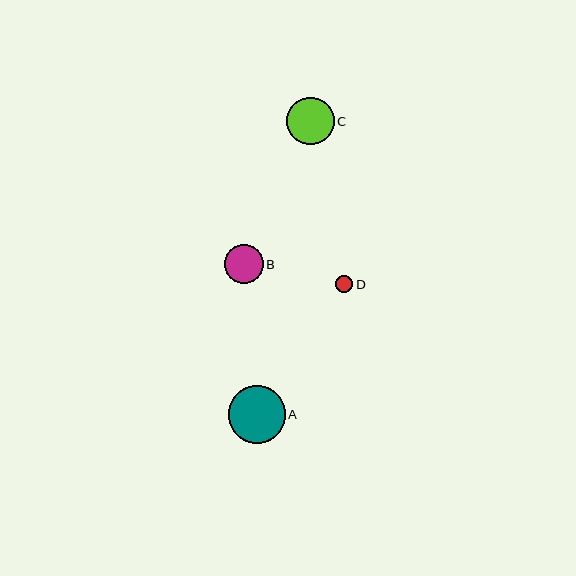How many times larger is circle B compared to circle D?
Circle B is approximately 2.3 times the size of circle D.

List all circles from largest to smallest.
From largest to smallest: A, C, B, D.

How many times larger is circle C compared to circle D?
Circle C is approximately 2.7 times the size of circle D.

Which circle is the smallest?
Circle D is the smallest with a size of approximately 17 pixels.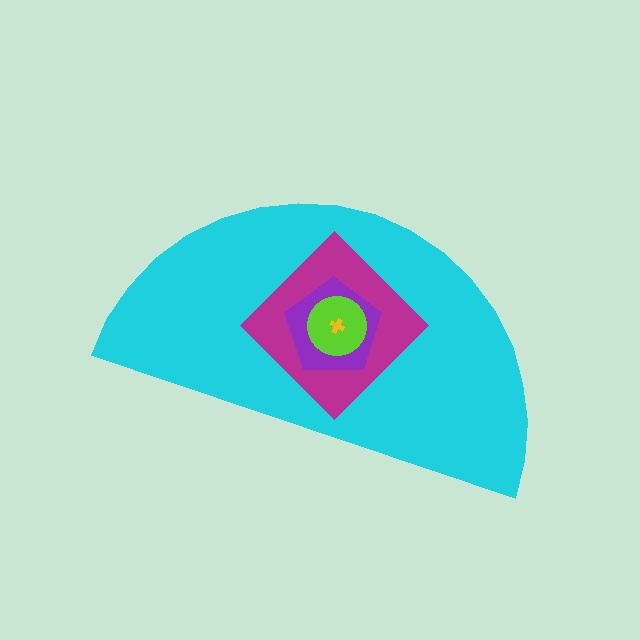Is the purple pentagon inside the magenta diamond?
Yes.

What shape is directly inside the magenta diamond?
The purple pentagon.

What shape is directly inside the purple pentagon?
The lime circle.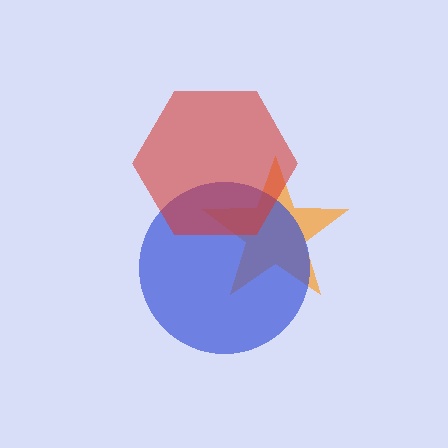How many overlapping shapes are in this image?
There are 3 overlapping shapes in the image.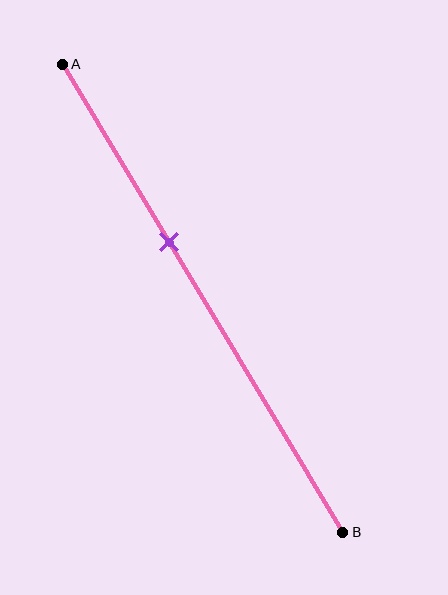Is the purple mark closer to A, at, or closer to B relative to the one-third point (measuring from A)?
The purple mark is closer to point B than the one-third point of segment AB.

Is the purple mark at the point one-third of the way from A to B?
No, the mark is at about 40% from A, not at the 33% one-third point.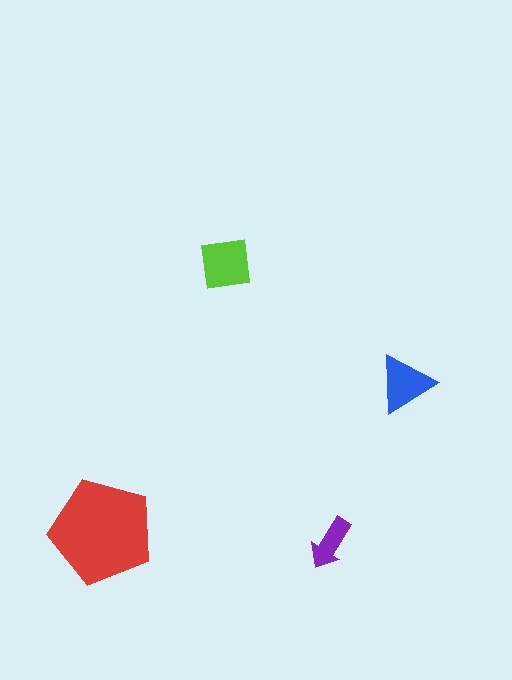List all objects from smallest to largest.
The purple arrow, the blue triangle, the lime square, the red pentagon.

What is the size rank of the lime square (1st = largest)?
2nd.